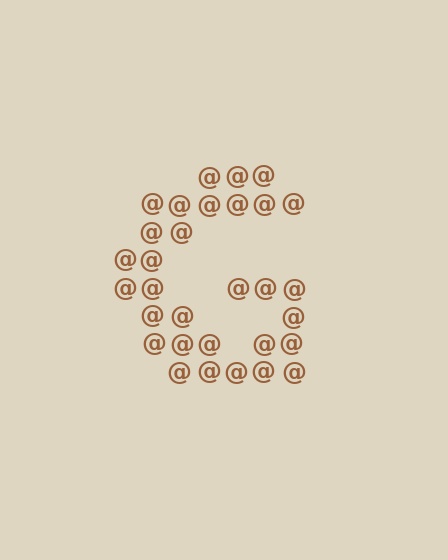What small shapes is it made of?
It is made of small at signs.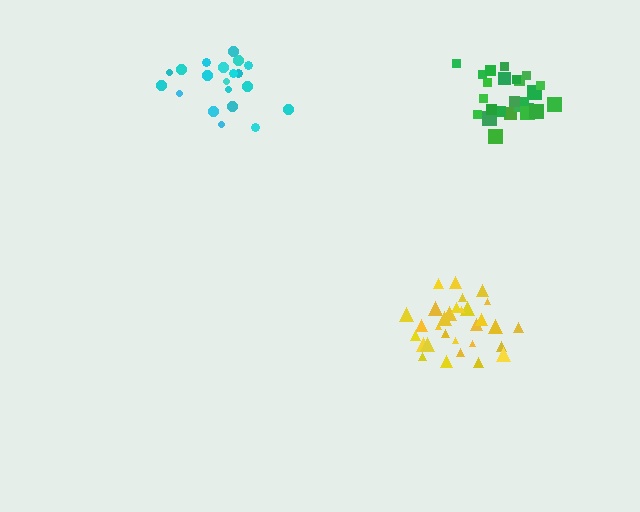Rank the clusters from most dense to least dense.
yellow, green, cyan.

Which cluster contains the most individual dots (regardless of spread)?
Yellow (31).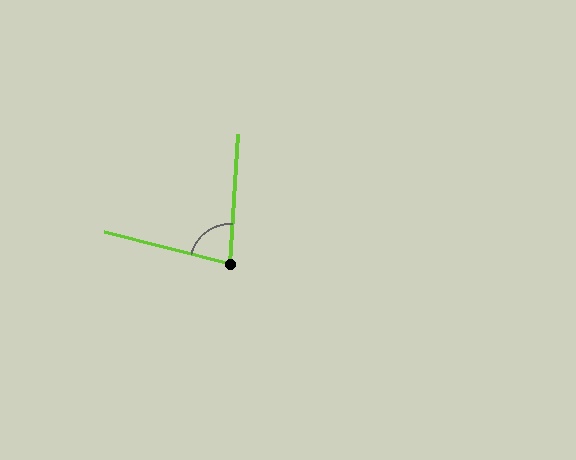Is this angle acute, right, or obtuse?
It is acute.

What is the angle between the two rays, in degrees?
Approximately 79 degrees.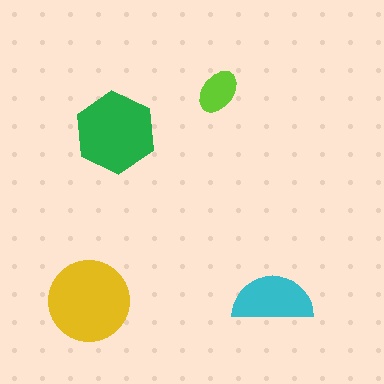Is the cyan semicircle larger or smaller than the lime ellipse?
Larger.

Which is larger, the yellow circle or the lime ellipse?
The yellow circle.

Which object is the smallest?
The lime ellipse.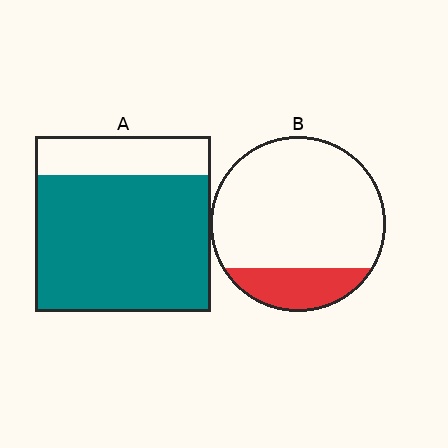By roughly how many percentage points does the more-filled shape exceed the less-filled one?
By roughly 60 percentage points (A over B).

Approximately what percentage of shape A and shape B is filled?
A is approximately 80% and B is approximately 20%.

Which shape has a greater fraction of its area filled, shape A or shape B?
Shape A.